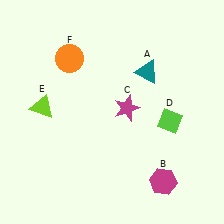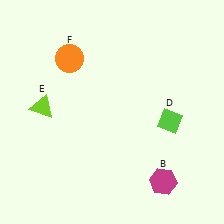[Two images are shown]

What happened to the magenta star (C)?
The magenta star (C) was removed in Image 2. It was in the top-right area of Image 1.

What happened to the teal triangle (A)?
The teal triangle (A) was removed in Image 2. It was in the top-right area of Image 1.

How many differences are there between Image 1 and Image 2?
There are 2 differences between the two images.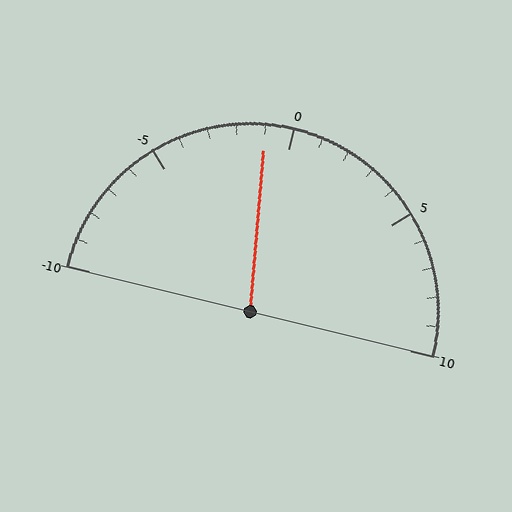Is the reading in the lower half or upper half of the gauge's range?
The reading is in the lower half of the range (-10 to 10).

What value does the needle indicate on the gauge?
The needle indicates approximately -1.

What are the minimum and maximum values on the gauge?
The gauge ranges from -10 to 10.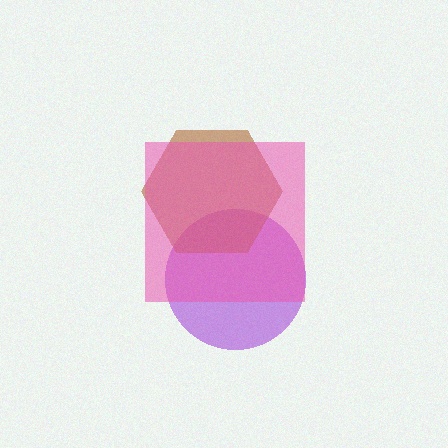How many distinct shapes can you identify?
There are 3 distinct shapes: a purple circle, a brown hexagon, a pink square.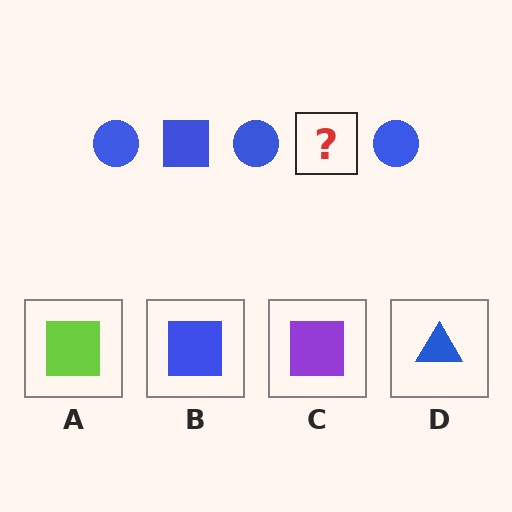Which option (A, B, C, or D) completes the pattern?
B.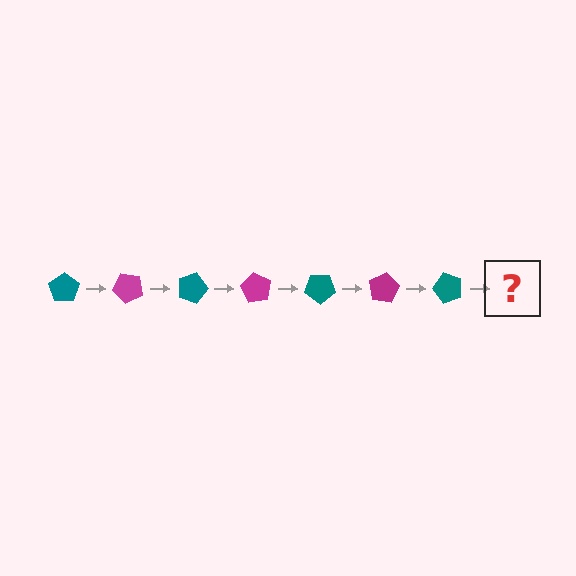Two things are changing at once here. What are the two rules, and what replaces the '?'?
The two rules are that it rotates 45 degrees each step and the color cycles through teal and magenta. The '?' should be a magenta pentagon, rotated 315 degrees from the start.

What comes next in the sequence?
The next element should be a magenta pentagon, rotated 315 degrees from the start.